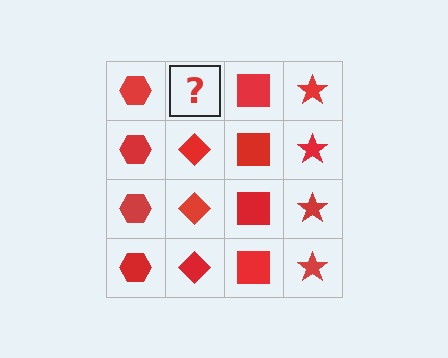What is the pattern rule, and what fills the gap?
The rule is that each column has a consistent shape. The gap should be filled with a red diamond.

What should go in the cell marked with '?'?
The missing cell should contain a red diamond.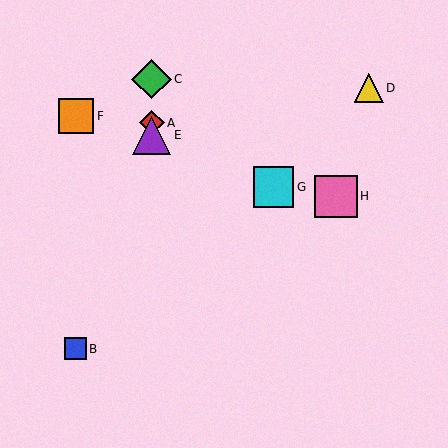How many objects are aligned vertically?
3 objects (A, C, E) are aligned vertically.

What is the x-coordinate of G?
Object G is at x≈274.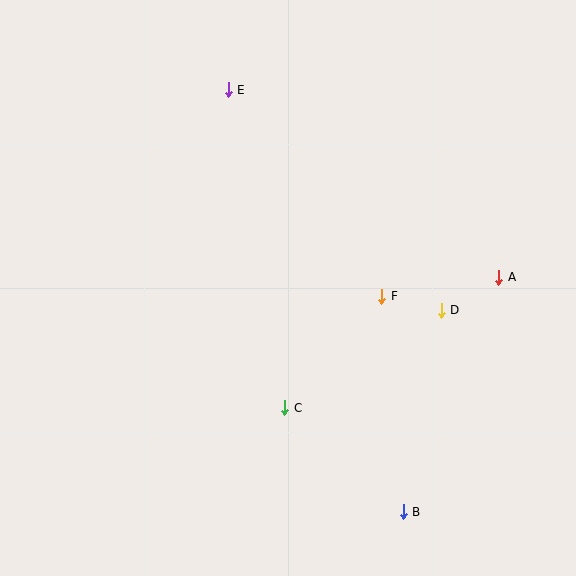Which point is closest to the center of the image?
Point F at (382, 296) is closest to the center.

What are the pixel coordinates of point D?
Point D is at (441, 310).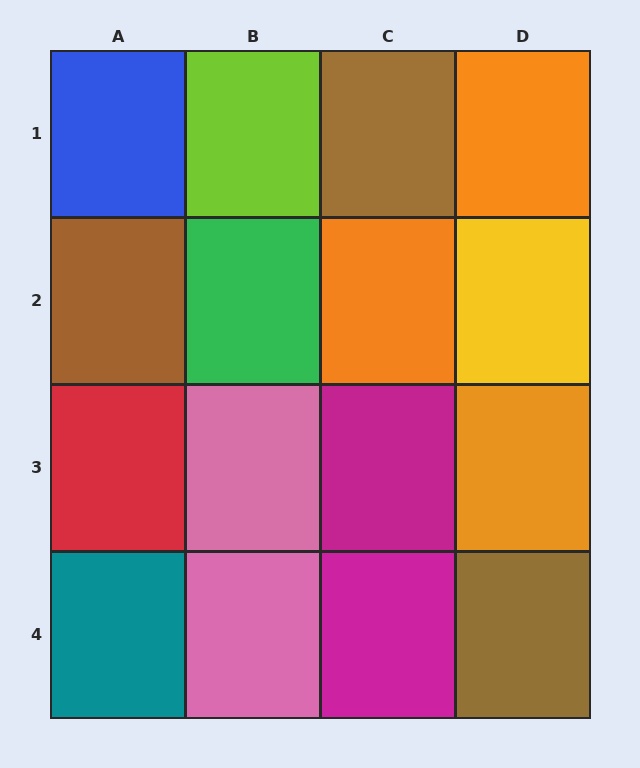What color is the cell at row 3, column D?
Orange.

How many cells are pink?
2 cells are pink.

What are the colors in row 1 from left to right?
Blue, lime, brown, orange.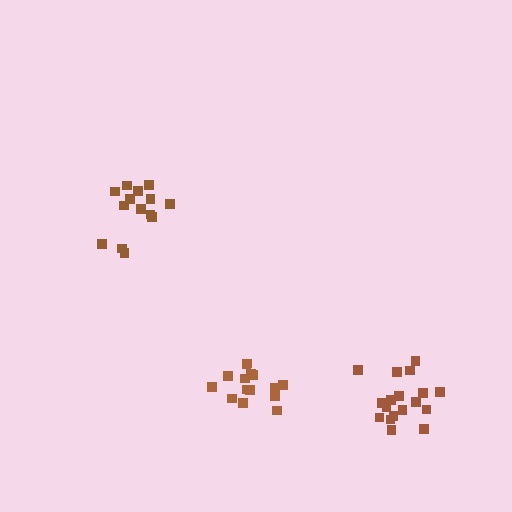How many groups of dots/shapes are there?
There are 3 groups.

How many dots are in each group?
Group 1: 14 dots, Group 2: 15 dots, Group 3: 18 dots (47 total).